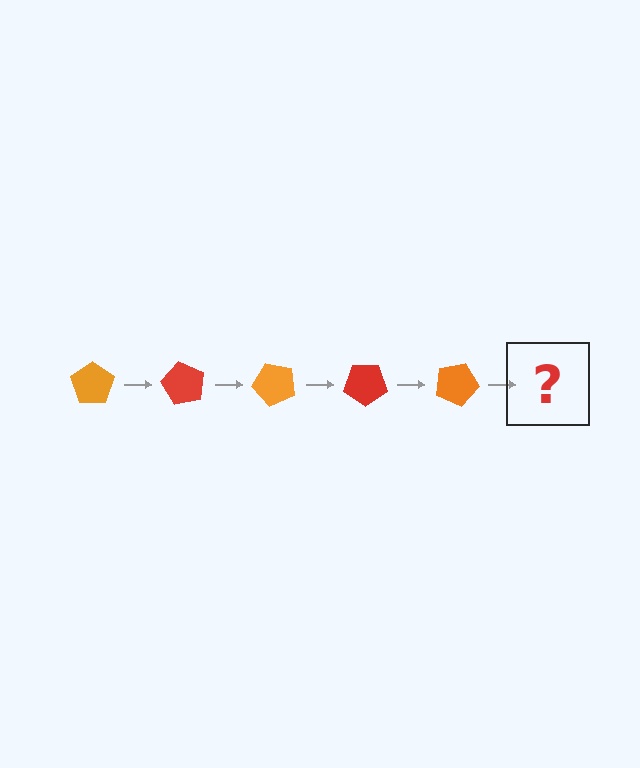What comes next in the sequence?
The next element should be a red pentagon, rotated 300 degrees from the start.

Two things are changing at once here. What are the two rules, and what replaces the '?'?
The two rules are that it rotates 60 degrees each step and the color cycles through orange and red. The '?' should be a red pentagon, rotated 300 degrees from the start.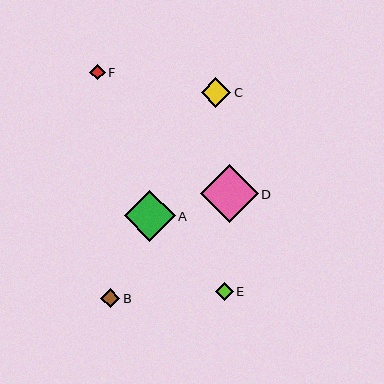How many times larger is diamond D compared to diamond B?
Diamond D is approximately 3.0 times the size of diamond B.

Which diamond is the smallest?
Diamond F is the smallest with a size of approximately 16 pixels.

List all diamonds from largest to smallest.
From largest to smallest: D, A, C, B, E, F.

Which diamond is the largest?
Diamond D is the largest with a size of approximately 58 pixels.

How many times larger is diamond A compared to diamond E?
Diamond A is approximately 2.8 times the size of diamond E.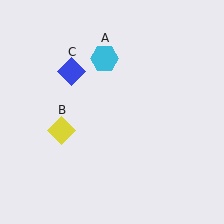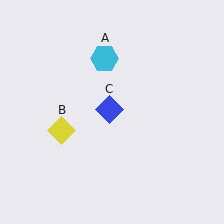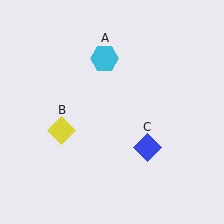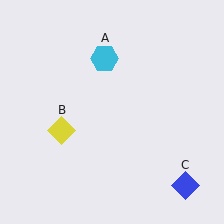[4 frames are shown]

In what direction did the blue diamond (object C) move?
The blue diamond (object C) moved down and to the right.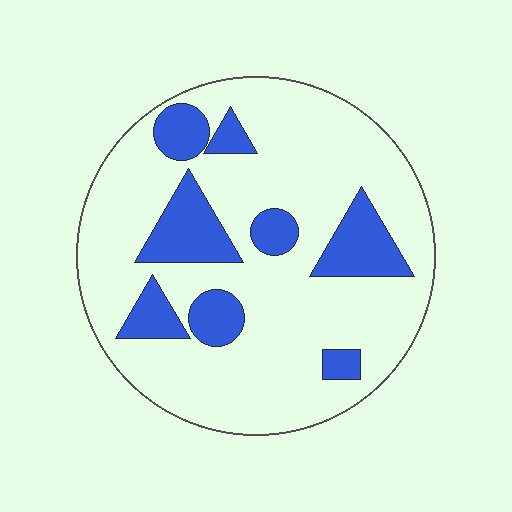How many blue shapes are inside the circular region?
8.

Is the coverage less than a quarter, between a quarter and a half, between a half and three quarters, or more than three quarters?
Less than a quarter.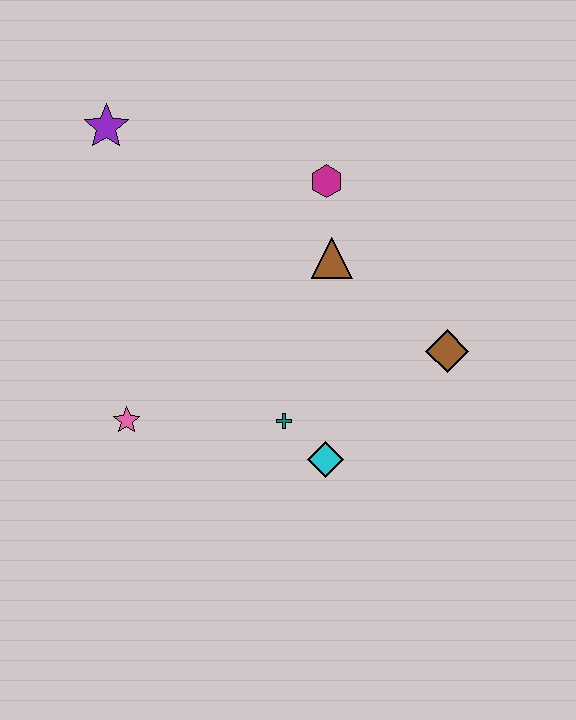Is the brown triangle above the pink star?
Yes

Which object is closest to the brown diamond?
The brown triangle is closest to the brown diamond.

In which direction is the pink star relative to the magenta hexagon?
The pink star is below the magenta hexagon.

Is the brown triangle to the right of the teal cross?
Yes